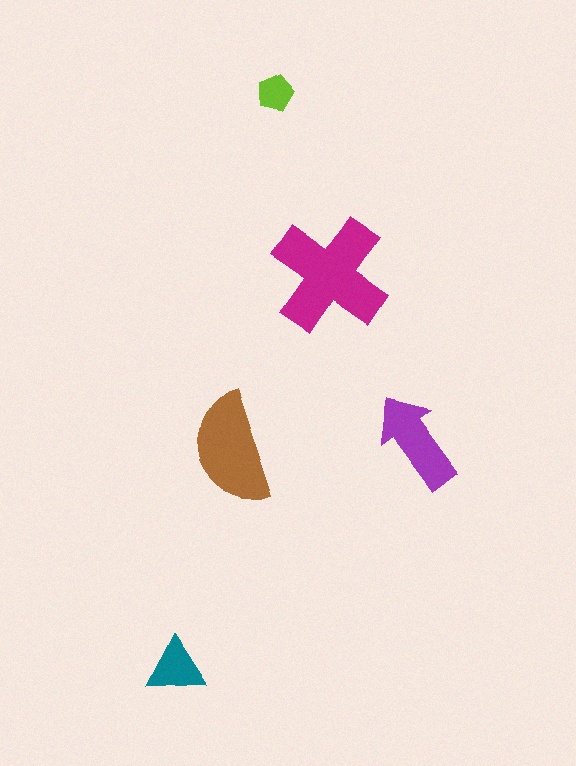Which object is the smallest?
The lime pentagon.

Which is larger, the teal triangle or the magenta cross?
The magenta cross.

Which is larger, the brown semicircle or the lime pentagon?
The brown semicircle.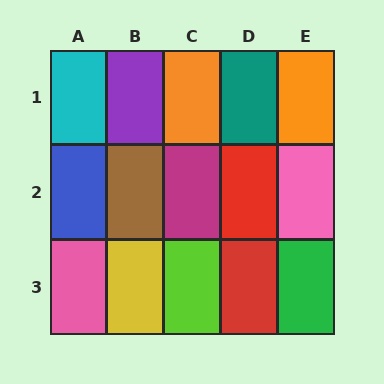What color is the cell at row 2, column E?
Pink.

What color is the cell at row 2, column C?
Magenta.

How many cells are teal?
1 cell is teal.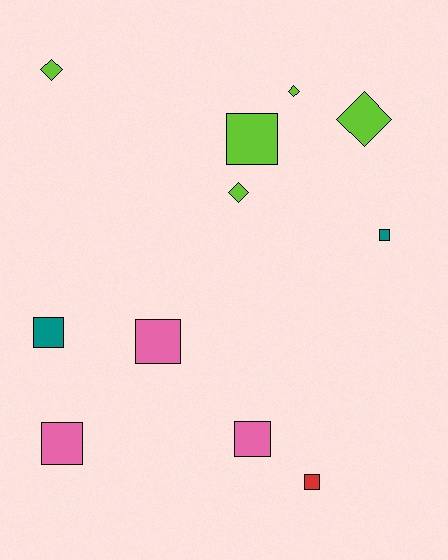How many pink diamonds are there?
There are no pink diamonds.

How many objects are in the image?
There are 11 objects.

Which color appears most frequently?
Lime, with 5 objects.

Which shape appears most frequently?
Square, with 7 objects.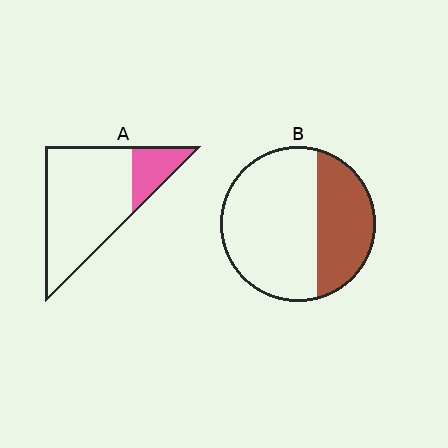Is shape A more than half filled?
No.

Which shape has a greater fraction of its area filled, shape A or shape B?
Shape B.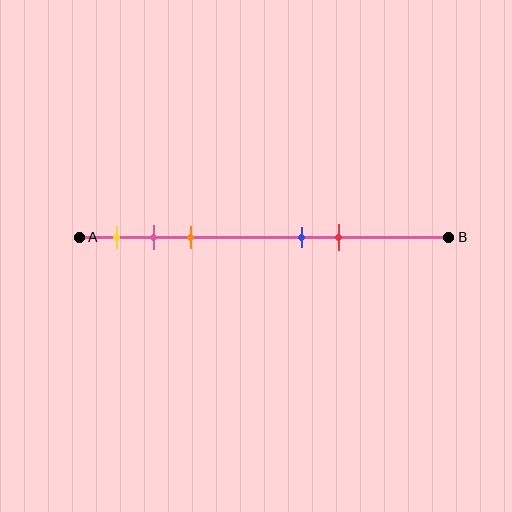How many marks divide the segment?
There are 5 marks dividing the segment.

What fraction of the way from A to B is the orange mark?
The orange mark is approximately 30% (0.3) of the way from A to B.